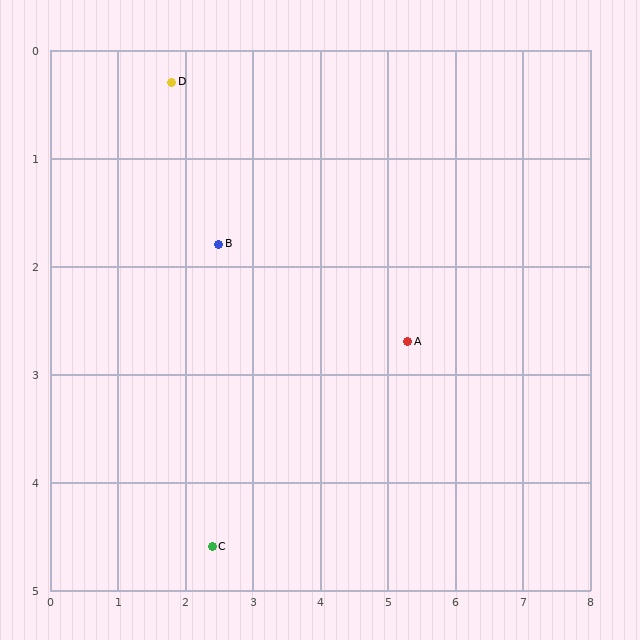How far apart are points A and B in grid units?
Points A and B are about 2.9 grid units apart.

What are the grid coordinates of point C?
Point C is at approximately (2.4, 4.6).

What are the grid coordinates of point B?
Point B is at approximately (2.5, 1.8).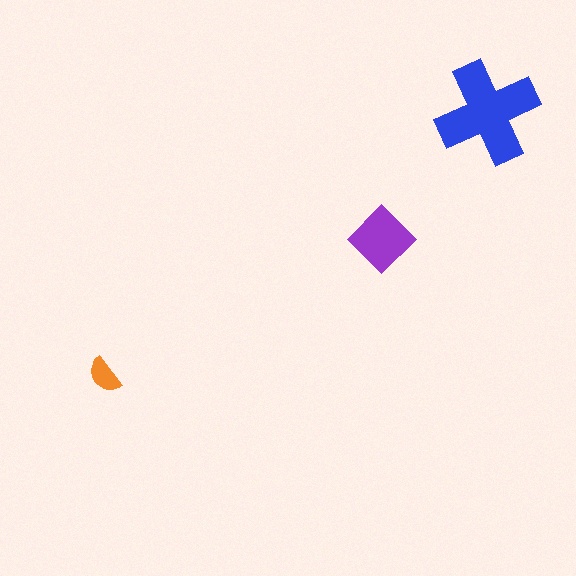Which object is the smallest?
The orange semicircle.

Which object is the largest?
The blue cross.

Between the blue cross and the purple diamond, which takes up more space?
The blue cross.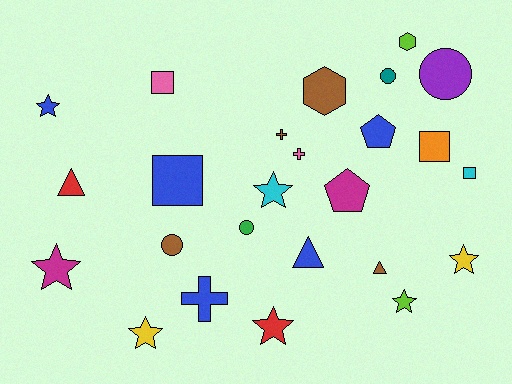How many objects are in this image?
There are 25 objects.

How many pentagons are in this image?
There are 2 pentagons.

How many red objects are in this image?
There are 2 red objects.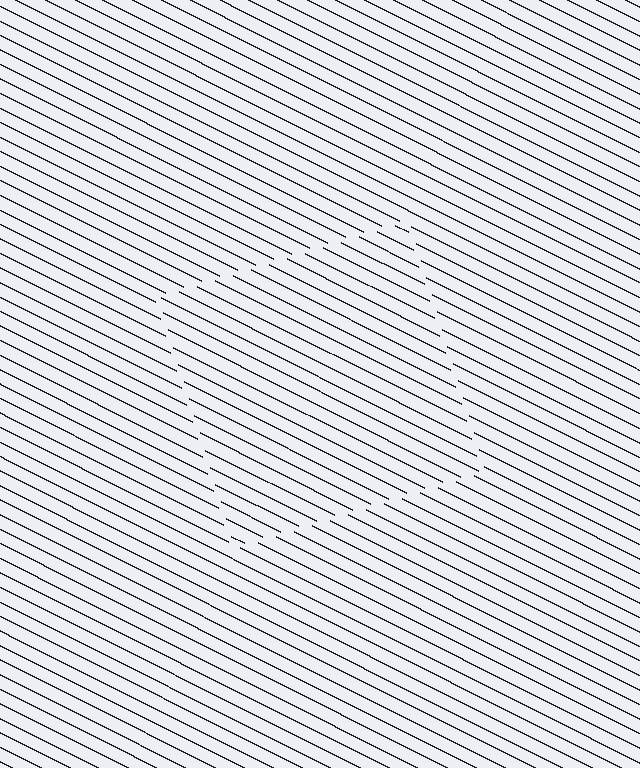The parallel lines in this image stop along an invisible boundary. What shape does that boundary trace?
An illusory square. The interior of the shape contains the same grating, shifted by half a period — the contour is defined by the phase discontinuity where line-ends from the inner and outer gratings abut.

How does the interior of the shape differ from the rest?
The interior of the shape contains the same grating, shifted by half a period — the contour is defined by the phase discontinuity where line-ends from the inner and outer gratings abut.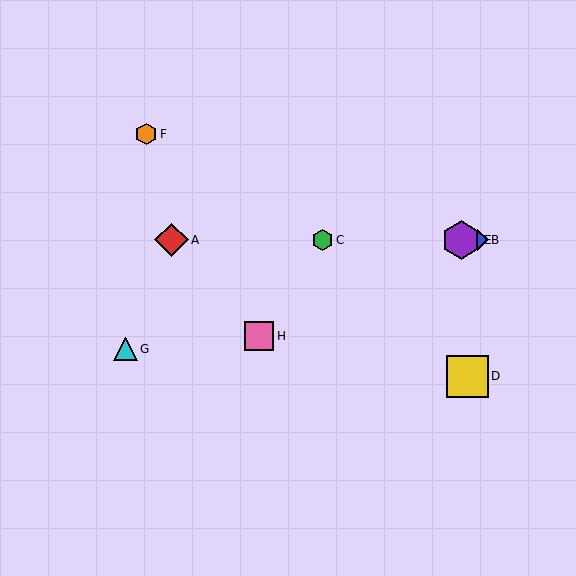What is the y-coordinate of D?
Object D is at y≈376.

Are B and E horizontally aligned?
Yes, both are at y≈240.